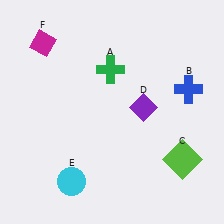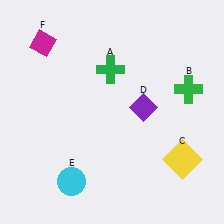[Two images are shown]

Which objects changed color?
B changed from blue to green. C changed from lime to yellow.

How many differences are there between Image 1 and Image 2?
There are 2 differences between the two images.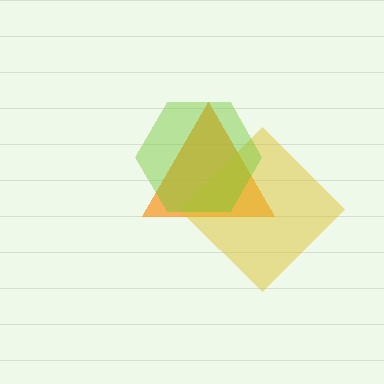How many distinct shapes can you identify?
There are 3 distinct shapes: an orange triangle, a yellow diamond, a lime hexagon.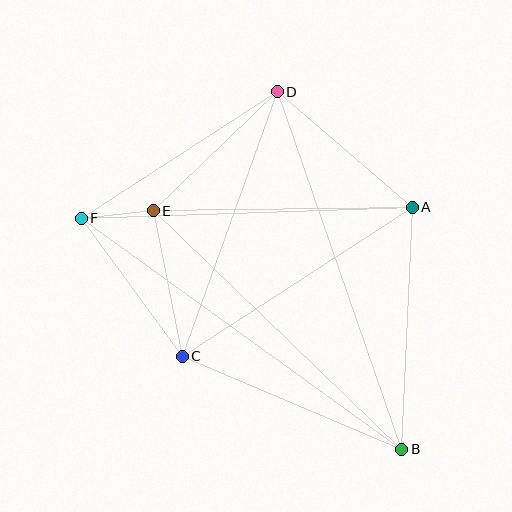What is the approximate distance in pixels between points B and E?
The distance between B and E is approximately 344 pixels.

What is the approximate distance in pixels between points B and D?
The distance between B and D is approximately 378 pixels.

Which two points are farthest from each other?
Points B and F are farthest from each other.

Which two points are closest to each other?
Points E and F are closest to each other.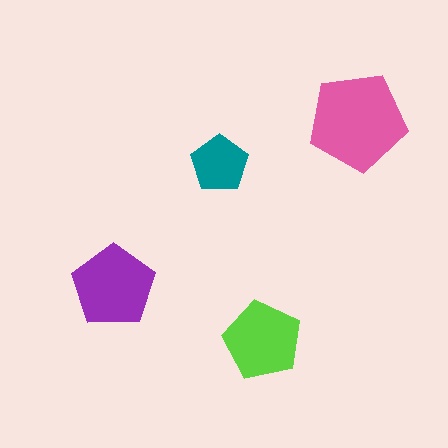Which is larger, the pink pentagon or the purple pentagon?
The pink one.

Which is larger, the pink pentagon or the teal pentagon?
The pink one.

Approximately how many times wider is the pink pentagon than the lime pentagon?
About 1.5 times wider.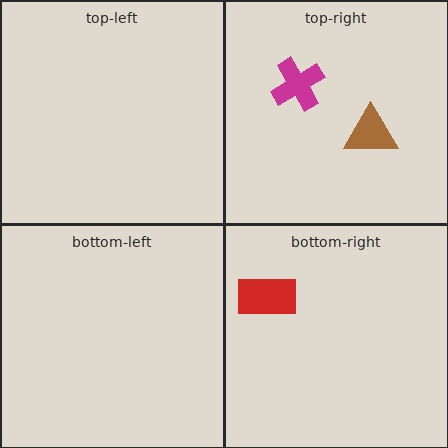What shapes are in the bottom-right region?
The red rectangle.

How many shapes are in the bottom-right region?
1.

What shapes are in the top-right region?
The brown triangle, the magenta cross.